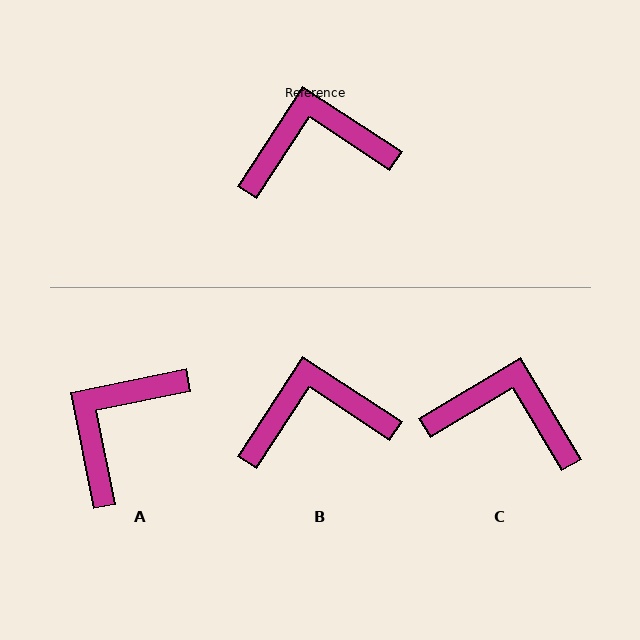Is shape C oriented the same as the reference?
No, it is off by about 26 degrees.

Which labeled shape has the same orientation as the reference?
B.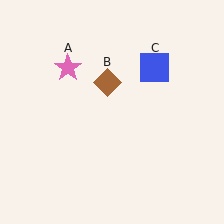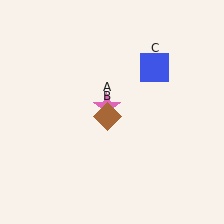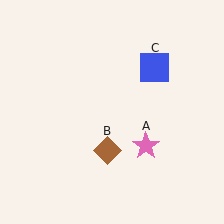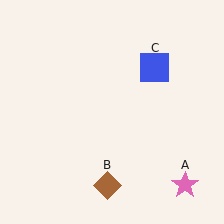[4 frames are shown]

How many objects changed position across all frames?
2 objects changed position: pink star (object A), brown diamond (object B).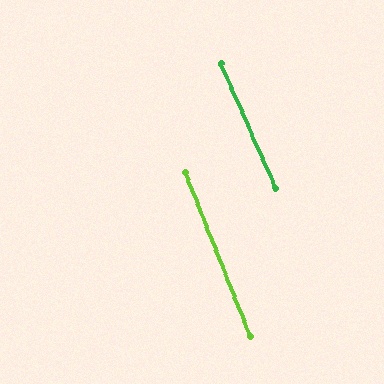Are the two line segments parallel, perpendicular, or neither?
Parallel — their directions differ by only 1.9°.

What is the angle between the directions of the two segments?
Approximately 2 degrees.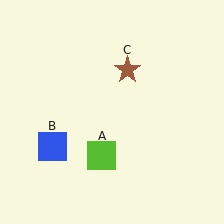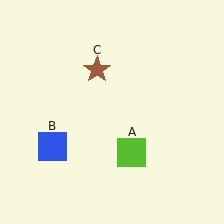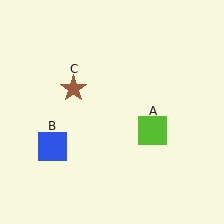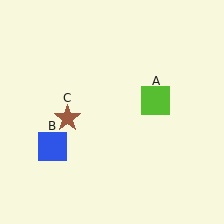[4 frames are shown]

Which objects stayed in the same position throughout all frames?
Blue square (object B) remained stationary.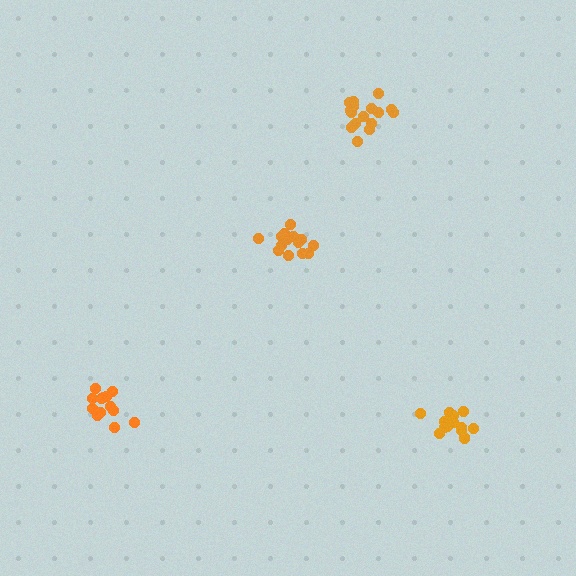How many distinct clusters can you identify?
There are 4 distinct clusters.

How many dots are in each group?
Group 1: 14 dots, Group 2: 17 dots, Group 3: 13 dots, Group 4: 16 dots (60 total).